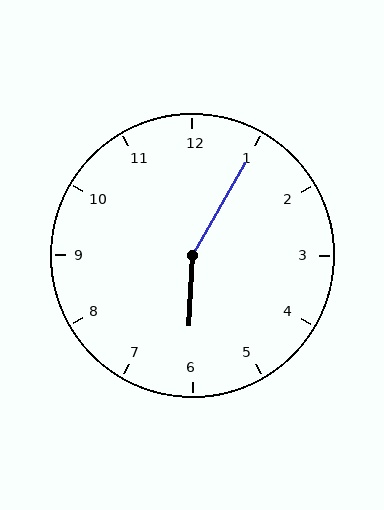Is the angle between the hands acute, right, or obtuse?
It is obtuse.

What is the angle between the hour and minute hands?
Approximately 152 degrees.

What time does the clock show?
6:05.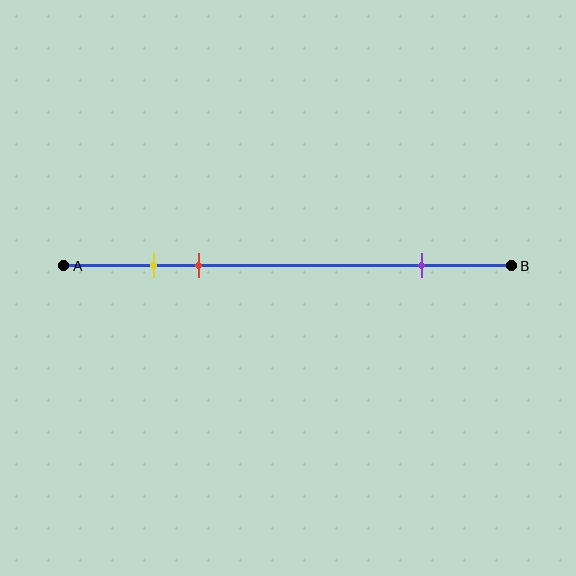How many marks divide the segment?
There are 3 marks dividing the segment.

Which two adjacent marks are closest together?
The yellow and red marks are the closest adjacent pair.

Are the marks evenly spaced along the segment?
No, the marks are not evenly spaced.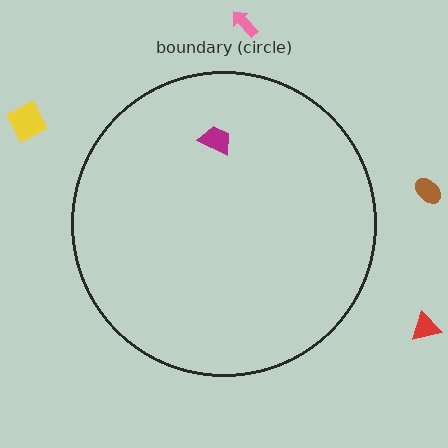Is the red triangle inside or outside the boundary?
Outside.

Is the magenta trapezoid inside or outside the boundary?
Inside.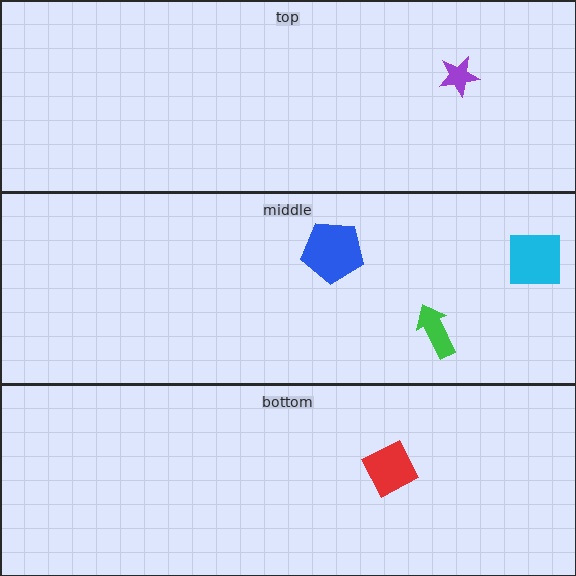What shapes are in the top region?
The purple star.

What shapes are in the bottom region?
The red diamond.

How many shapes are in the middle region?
3.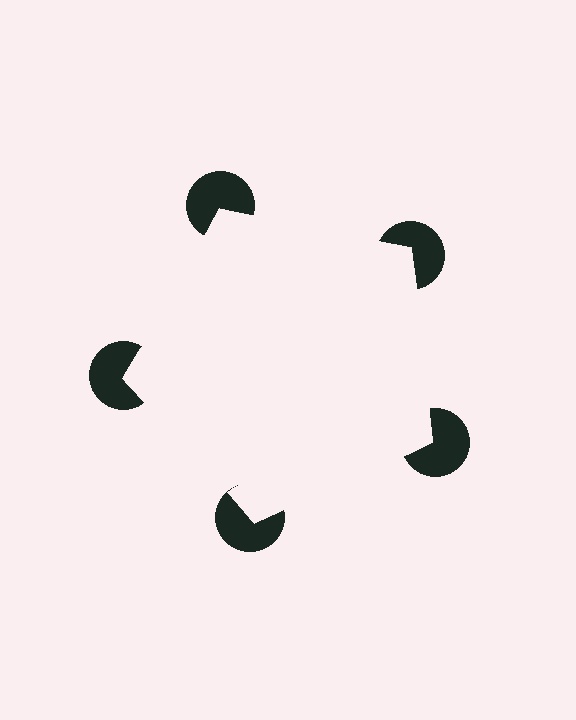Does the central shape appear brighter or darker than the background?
It typically appears slightly brighter than the background, even though no actual brightness change is drawn.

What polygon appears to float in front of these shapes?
An illusory pentagon — its edges are inferred from the aligned wedge cuts in the pac-man discs, not physically drawn.